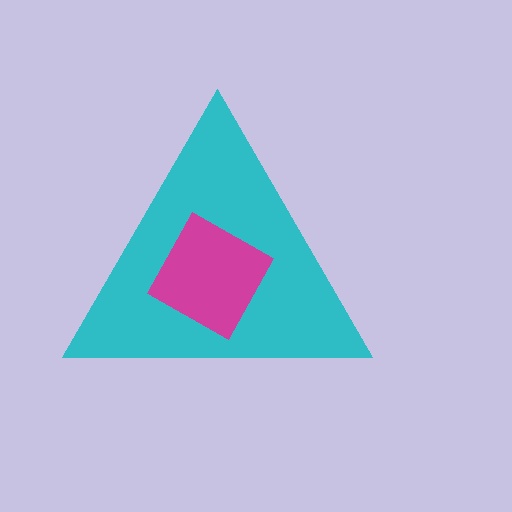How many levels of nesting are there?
2.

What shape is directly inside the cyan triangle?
The magenta diamond.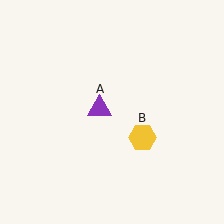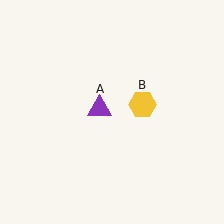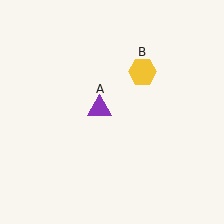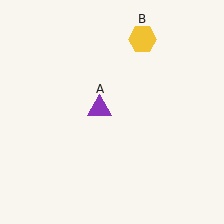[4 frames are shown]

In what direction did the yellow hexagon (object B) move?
The yellow hexagon (object B) moved up.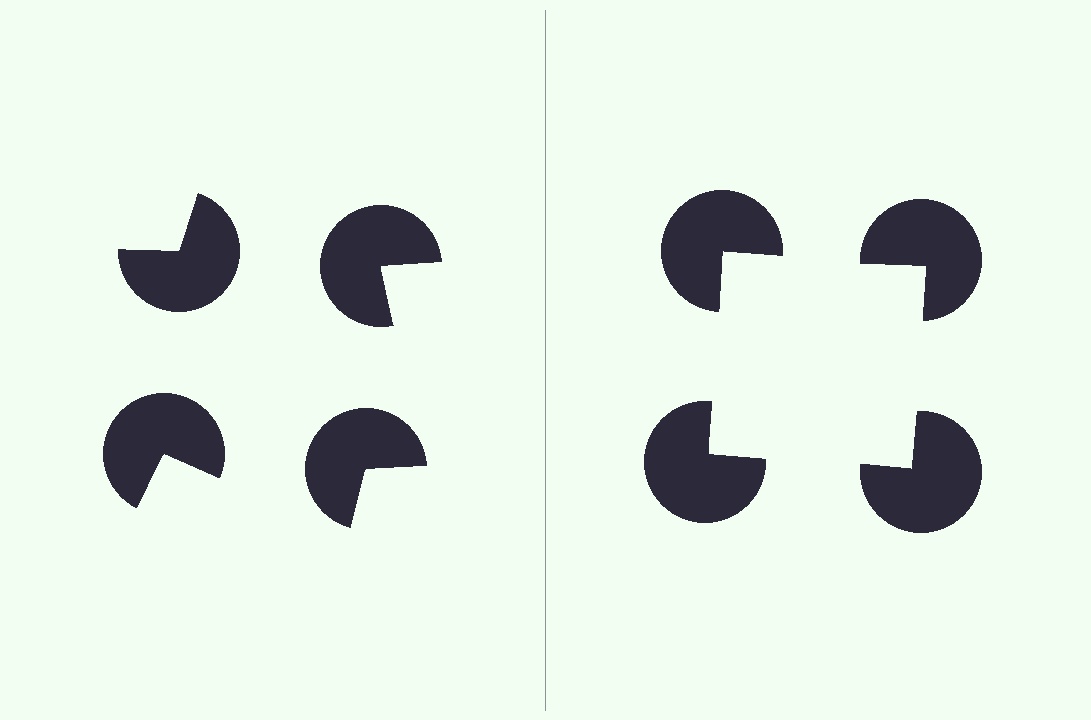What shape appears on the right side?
An illusory square.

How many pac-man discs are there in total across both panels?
8 — 4 on each side.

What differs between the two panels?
The pac-man discs are positioned identically on both sides; only the wedge orientations differ. On the right they align to a square; on the left they are misaligned.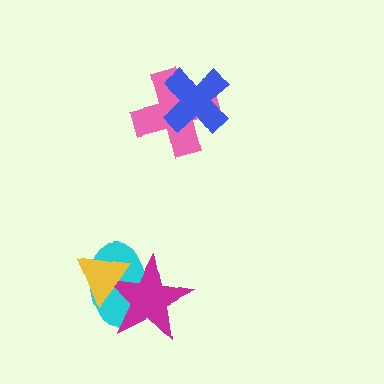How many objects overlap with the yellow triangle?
2 objects overlap with the yellow triangle.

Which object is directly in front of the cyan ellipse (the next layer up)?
The magenta star is directly in front of the cyan ellipse.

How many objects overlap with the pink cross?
1 object overlaps with the pink cross.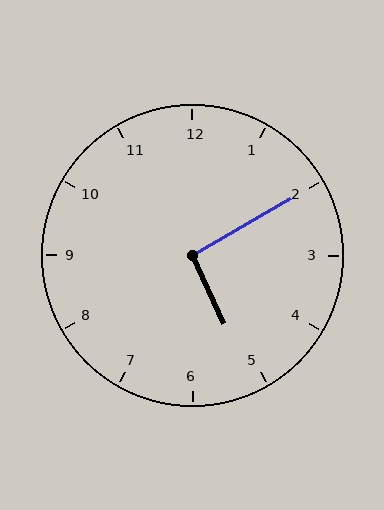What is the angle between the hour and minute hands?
Approximately 95 degrees.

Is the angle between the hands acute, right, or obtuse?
It is right.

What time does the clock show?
5:10.